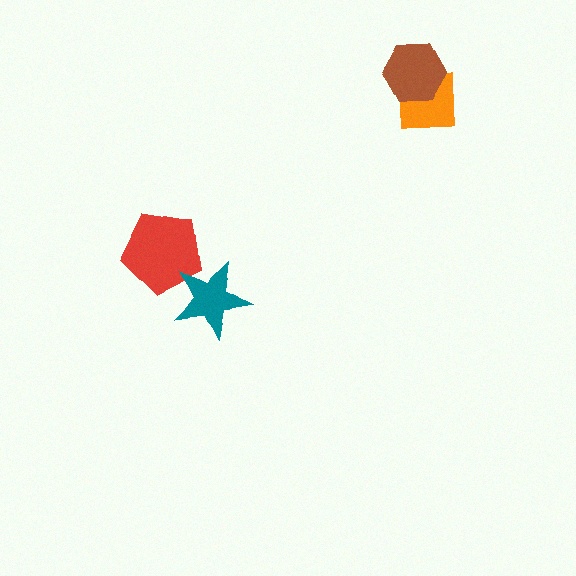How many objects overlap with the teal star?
1 object overlaps with the teal star.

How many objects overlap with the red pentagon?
1 object overlaps with the red pentagon.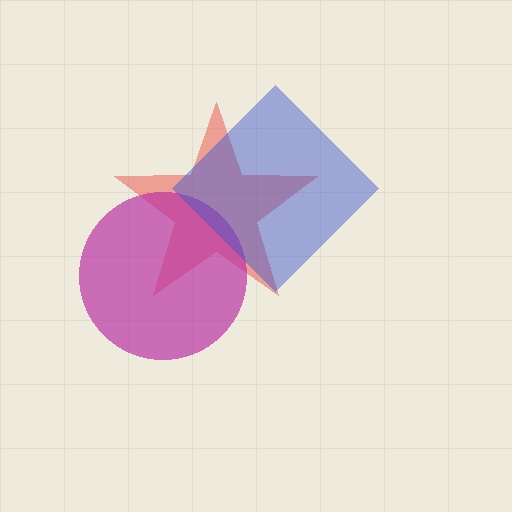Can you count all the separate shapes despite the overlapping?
Yes, there are 3 separate shapes.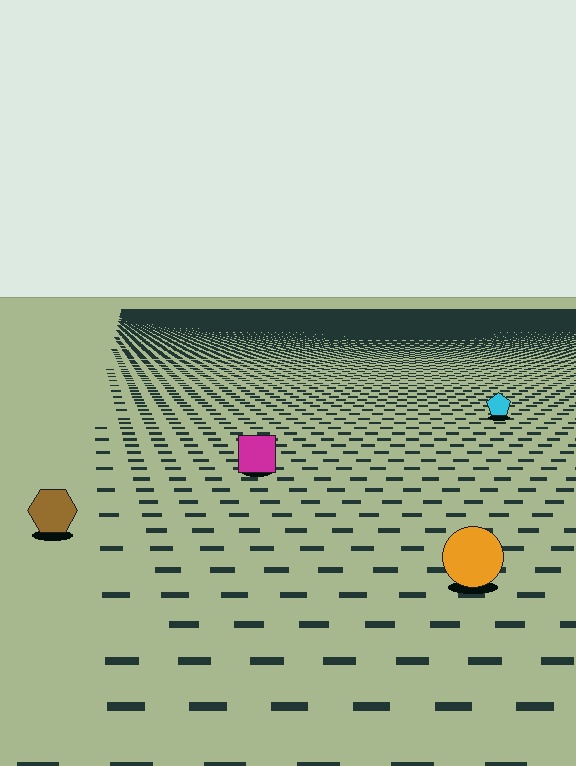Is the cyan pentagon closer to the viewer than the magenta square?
No. The magenta square is closer — you can tell from the texture gradient: the ground texture is coarser near it.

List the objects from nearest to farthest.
From nearest to farthest: the orange circle, the brown hexagon, the magenta square, the cyan pentagon.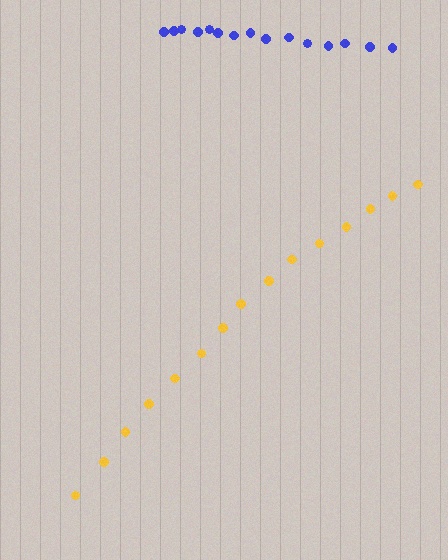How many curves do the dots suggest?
There are 2 distinct paths.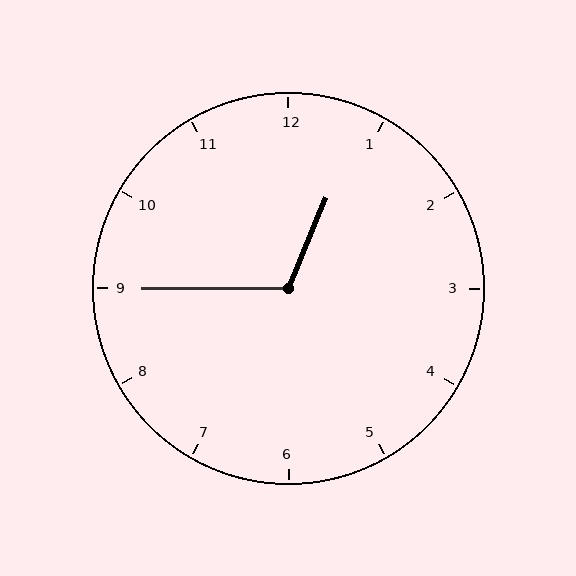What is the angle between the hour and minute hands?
Approximately 112 degrees.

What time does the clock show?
12:45.